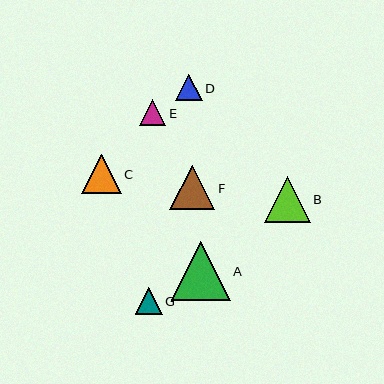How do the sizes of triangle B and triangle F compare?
Triangle B and triangle F are approximately the same size.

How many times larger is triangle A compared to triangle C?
Triangle A is approximately 1.5 times the size of triangle C.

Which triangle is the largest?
Triangle A is the largest with a size of approximately 59 pixels.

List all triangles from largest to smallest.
From largest to smallest: A, B, F, C, G, E, D.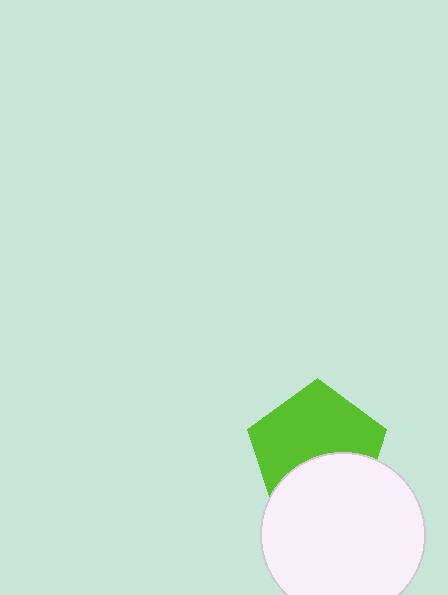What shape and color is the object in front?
The object in front is a white circle.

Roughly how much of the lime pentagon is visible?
About half of it is visible (roughly 62%).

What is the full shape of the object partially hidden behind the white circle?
The partially hidden object is a lime pentagon.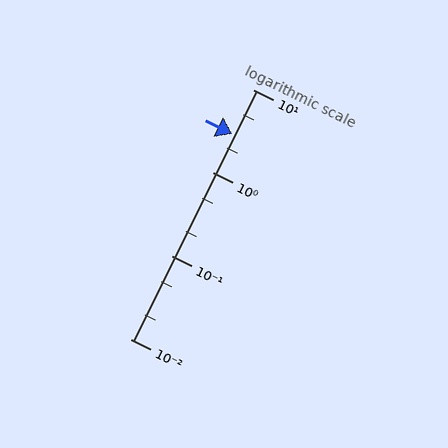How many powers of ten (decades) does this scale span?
The scale spans 3 decades, from 0.01 to 10.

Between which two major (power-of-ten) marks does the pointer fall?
The pointer is between 1 and 10.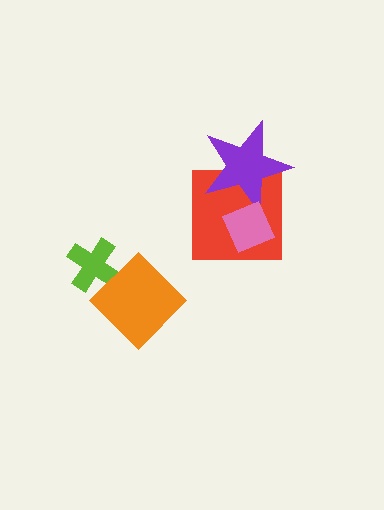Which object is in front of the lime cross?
The orange diamond is in front of the lime cross.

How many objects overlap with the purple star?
2 objects overlap with the purple star.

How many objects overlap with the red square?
2 objects overlap with the red square.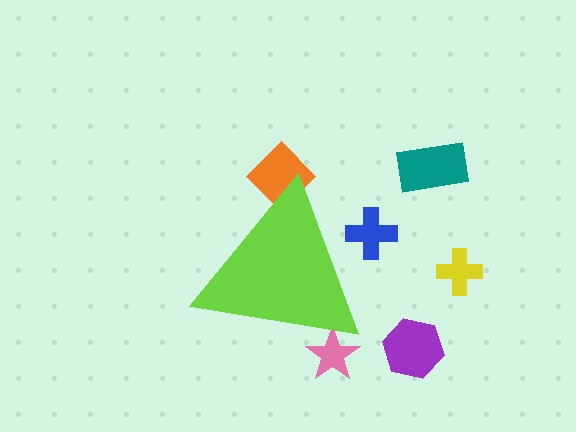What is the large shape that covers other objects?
A lime triangle.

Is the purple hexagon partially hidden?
No, the purple hexagon is fully visible.